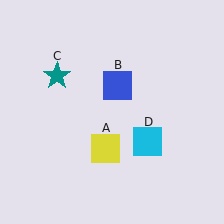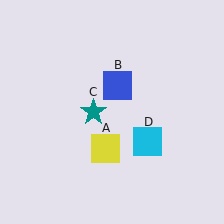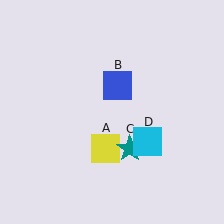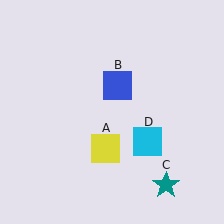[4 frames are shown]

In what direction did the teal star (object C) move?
The teal star (object C) moved down and to the right.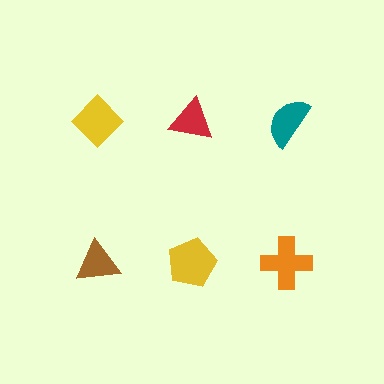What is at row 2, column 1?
A brown triangle.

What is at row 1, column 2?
A red triangle.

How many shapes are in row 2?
3 shapes.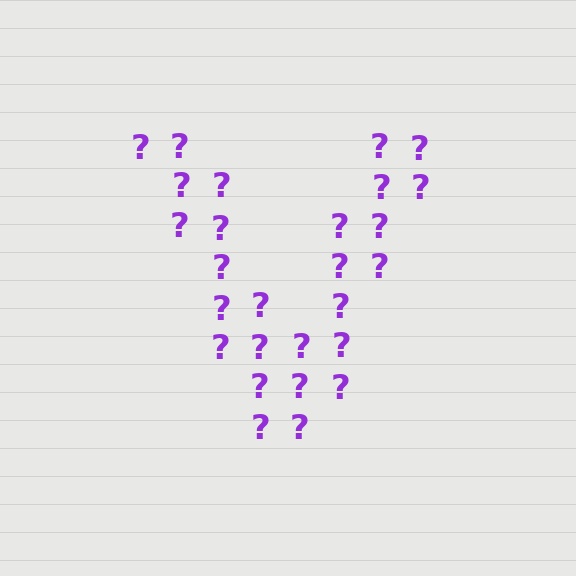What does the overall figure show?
The overall figure shows the letter V.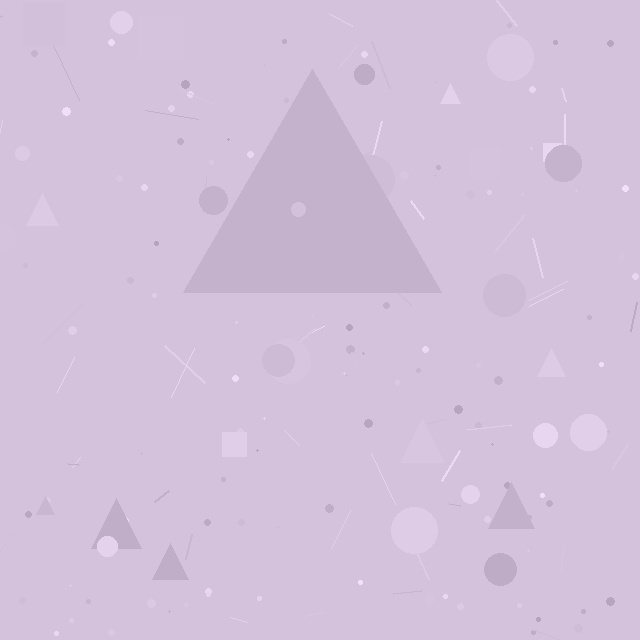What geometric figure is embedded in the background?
A triangle is embedded in the background.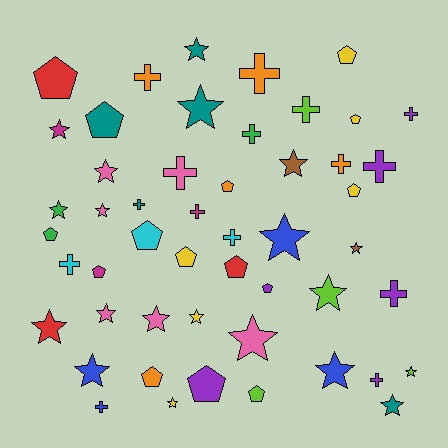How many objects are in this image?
There are 50 objects.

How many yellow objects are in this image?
There are 6 yellow objects.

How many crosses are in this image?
There are 15 crosses.